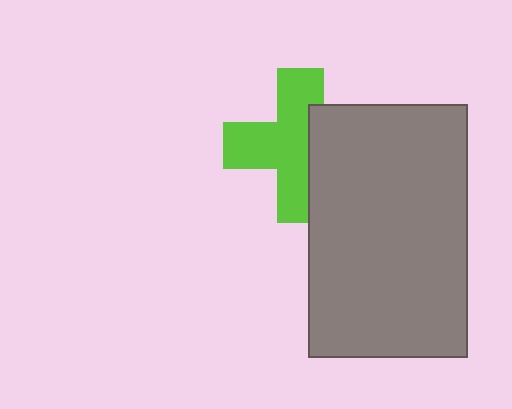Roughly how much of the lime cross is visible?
About half of it is visible (roughly 63%).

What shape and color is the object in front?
The object in front is a gray rectangle.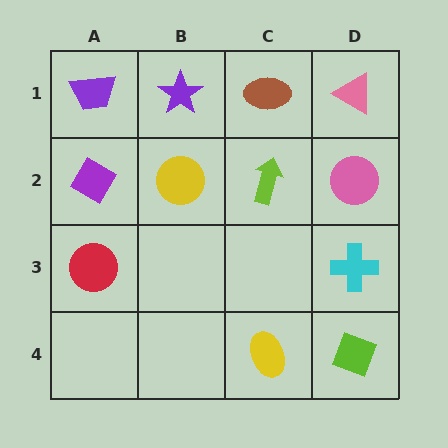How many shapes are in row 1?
4 shapes.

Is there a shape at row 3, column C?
No, that cell is empty.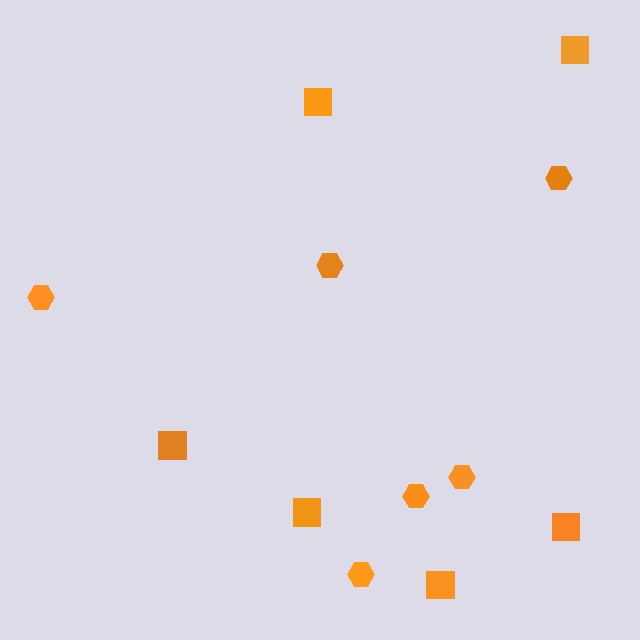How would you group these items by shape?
There are 2 groups: one group of hexagons (6) and one group of squares (6).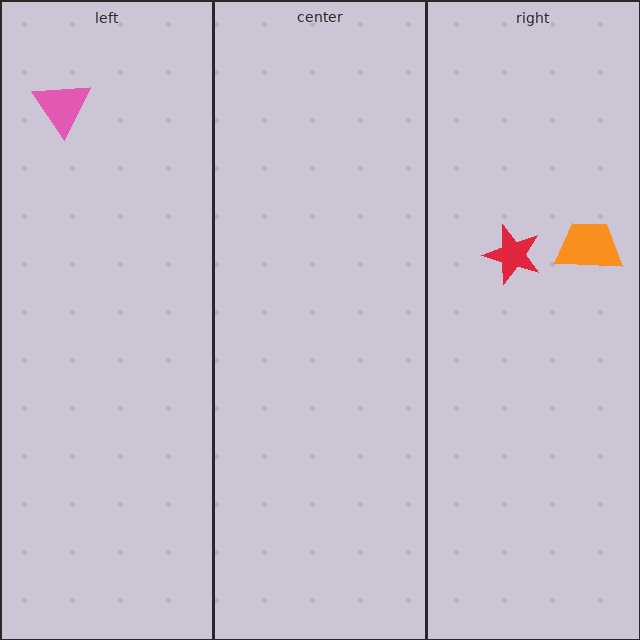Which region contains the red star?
The right region.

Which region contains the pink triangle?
The left region.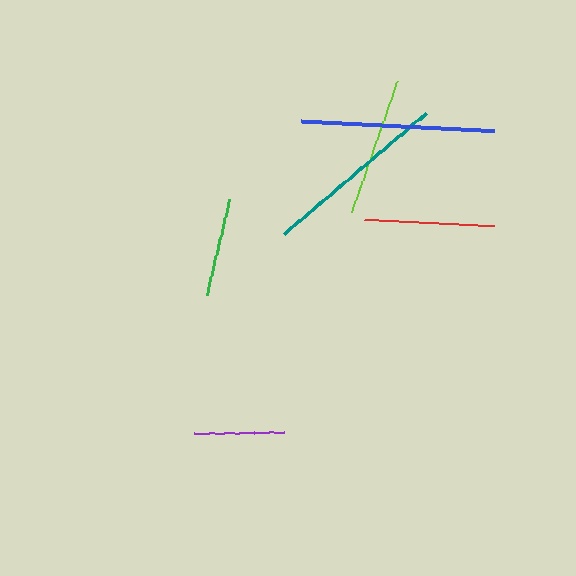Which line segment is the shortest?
The purple line is the shortest at approximately 91 pixels.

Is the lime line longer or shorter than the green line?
The lime line is longer than the green line.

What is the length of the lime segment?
The lime segment is approximately 139 pixels long.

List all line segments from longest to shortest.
From longest to shortest: blue, teal, lime, red, green, purple.